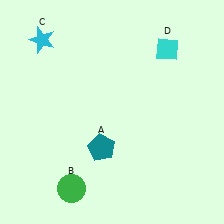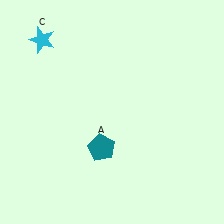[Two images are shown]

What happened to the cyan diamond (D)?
The cyan diamond (D) was removed in Image 2. It was in the top-right area of Image 1.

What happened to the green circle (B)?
The green circle (B) was removed in Image 2. It was in the bottom-left area of Image 1.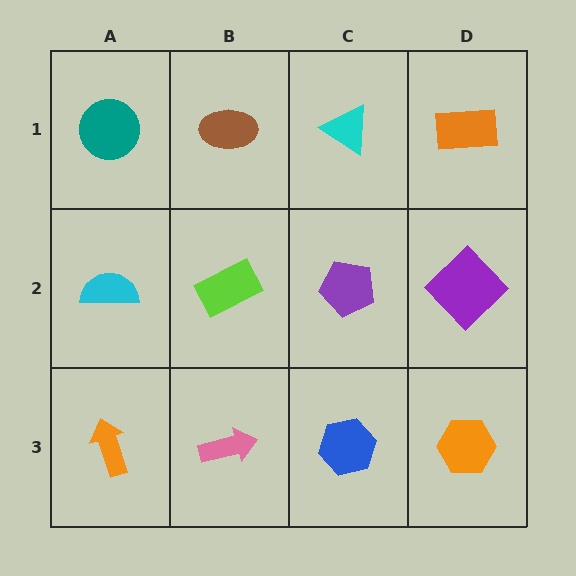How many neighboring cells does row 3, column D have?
2.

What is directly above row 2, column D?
An orange rectangle.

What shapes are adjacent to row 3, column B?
A lime rectangle (row 2, column B), an orange arrow (row 3, column A), a blue hexagon (row 3, column C).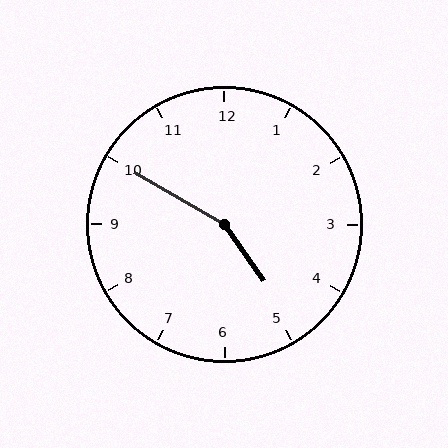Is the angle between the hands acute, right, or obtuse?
It is obtuse.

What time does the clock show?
4:50.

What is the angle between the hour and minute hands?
Approximately 155 degrees.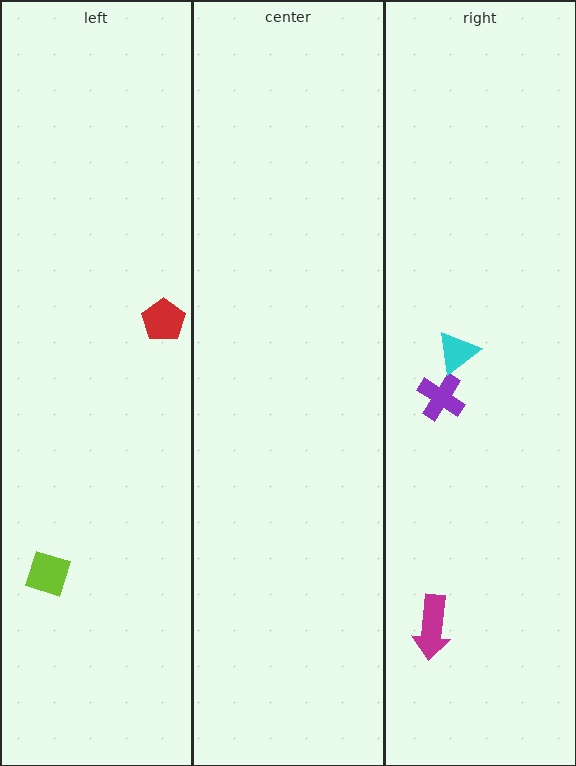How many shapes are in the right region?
3.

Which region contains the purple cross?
The right region.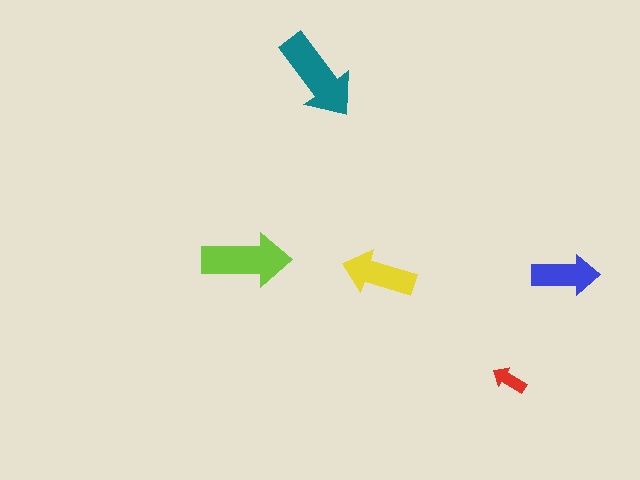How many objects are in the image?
There are 5 objects in the image.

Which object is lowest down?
The red arrow is bottommost.